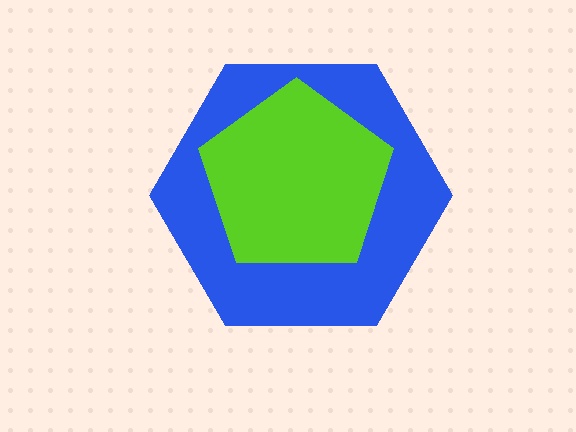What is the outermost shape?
The blue hexagon.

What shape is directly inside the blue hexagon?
The lime pentagon.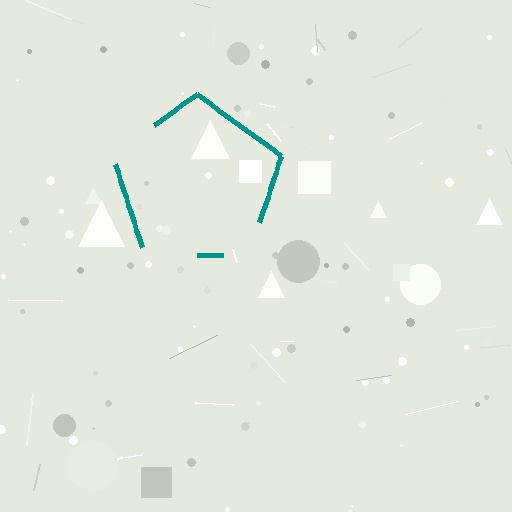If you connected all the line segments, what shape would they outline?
They would outline a pentagon.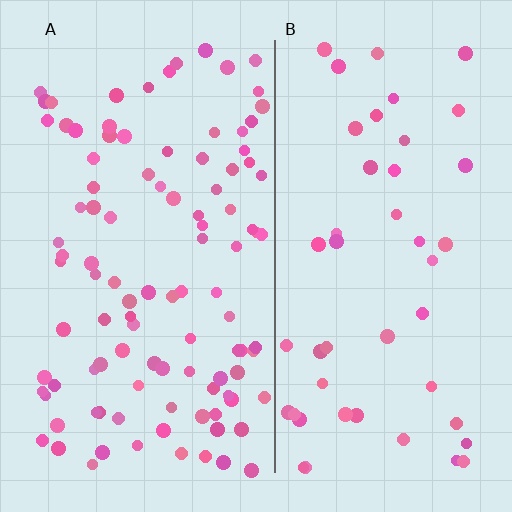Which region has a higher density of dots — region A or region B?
A (the left).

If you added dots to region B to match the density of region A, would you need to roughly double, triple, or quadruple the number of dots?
Approximately double.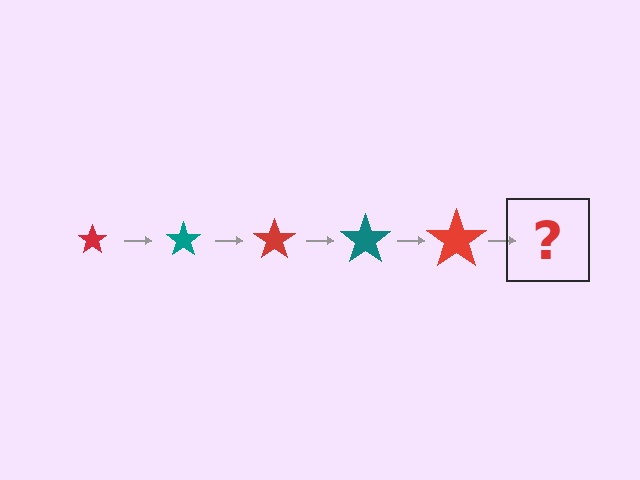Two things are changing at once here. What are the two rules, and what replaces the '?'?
The two rules are that the star grows larger each step and the color cycles through red and teal. The '?' should be a teal star, larger than the previous one.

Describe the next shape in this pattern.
It should be a teal star, larger than the previous one.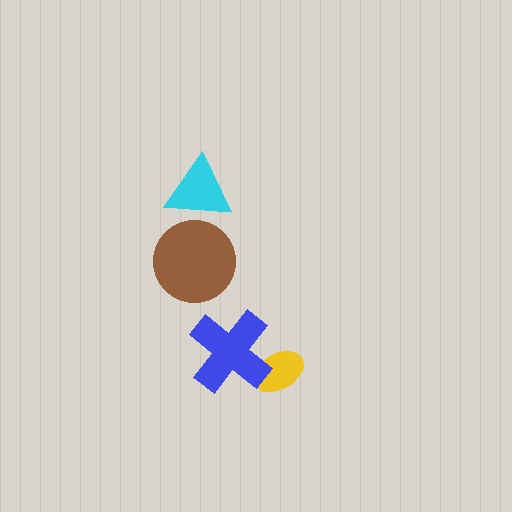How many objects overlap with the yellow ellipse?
1 object overlaps with the yellow ellipse.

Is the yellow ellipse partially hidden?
Yes, it is partially covered by another shape.